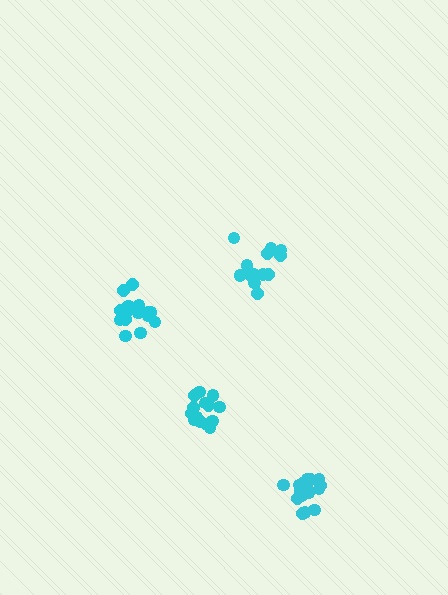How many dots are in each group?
Group 1: 14 dots, Group 2: 17 dots, Group 3: 17 dots, Group 4: 15 dots (63 total).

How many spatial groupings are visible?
There are 4 spatial groupings.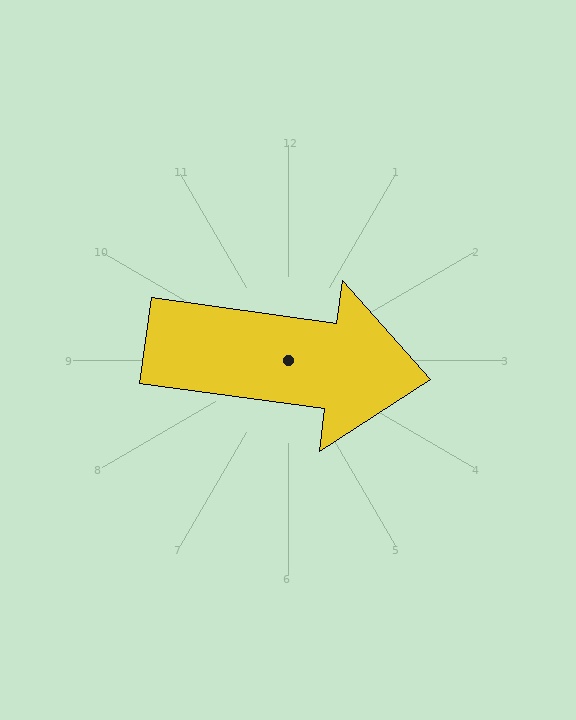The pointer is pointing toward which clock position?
Roughly 3 o'clock.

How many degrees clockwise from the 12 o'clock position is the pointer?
Approximately 98 degrees.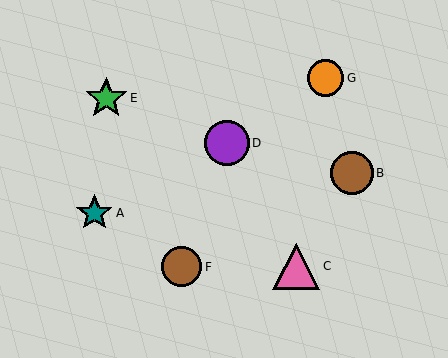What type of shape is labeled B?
Shape B is a brown circle.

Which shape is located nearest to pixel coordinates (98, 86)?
The green star (labeled E) at (106, 98) is nearest to that location.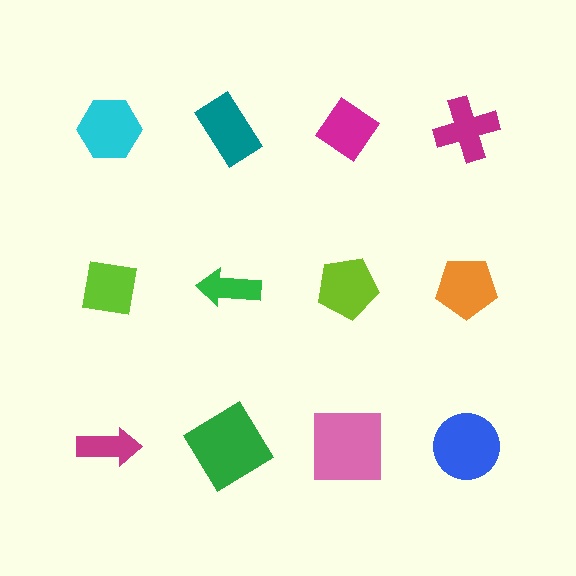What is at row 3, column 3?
A pink square.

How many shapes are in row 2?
4 shapes.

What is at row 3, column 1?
A magenta arrow.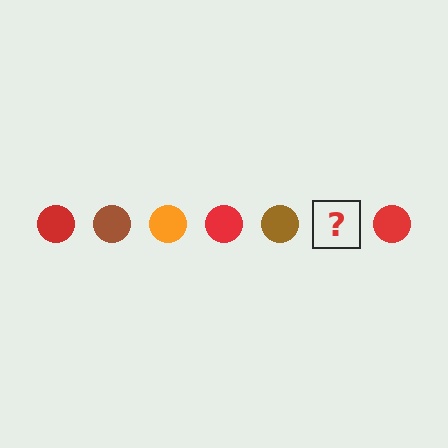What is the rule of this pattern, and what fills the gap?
The rule is that the pattern cycles through red, brown, orange circles. The gap should be filled with an orange circle.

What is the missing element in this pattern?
The missing element is an orange circle.